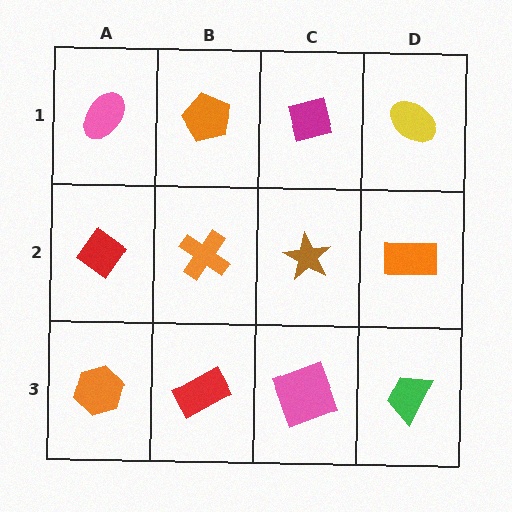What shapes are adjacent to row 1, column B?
An orange cross (row 2, column B), a pink ellipse (row 1, column A), a magenta square (row 1, column C).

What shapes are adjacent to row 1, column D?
An orange rectangle (row 2, column D), a magenta square (row 1, column C).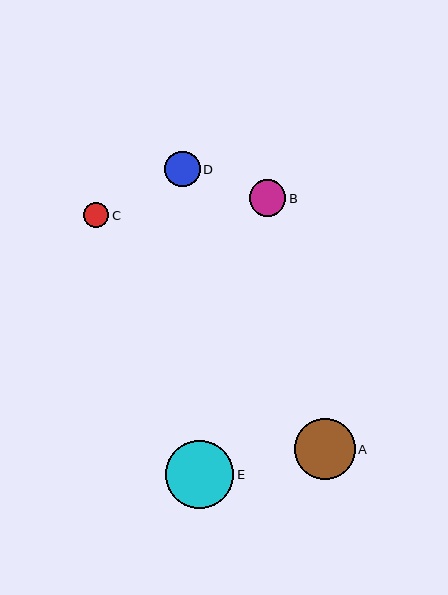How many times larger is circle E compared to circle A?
Circle E is approximately 1.1 times the size of circle A.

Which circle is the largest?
Circle E is the largest with a size of approximately 69 pixels.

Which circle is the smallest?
Circle C is the smallest with a size of approximately 25 pixels.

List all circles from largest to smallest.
From largest to smallest: E, A, B, D, C.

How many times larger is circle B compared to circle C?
Circle B is approximately 1.5 times the size of circle C.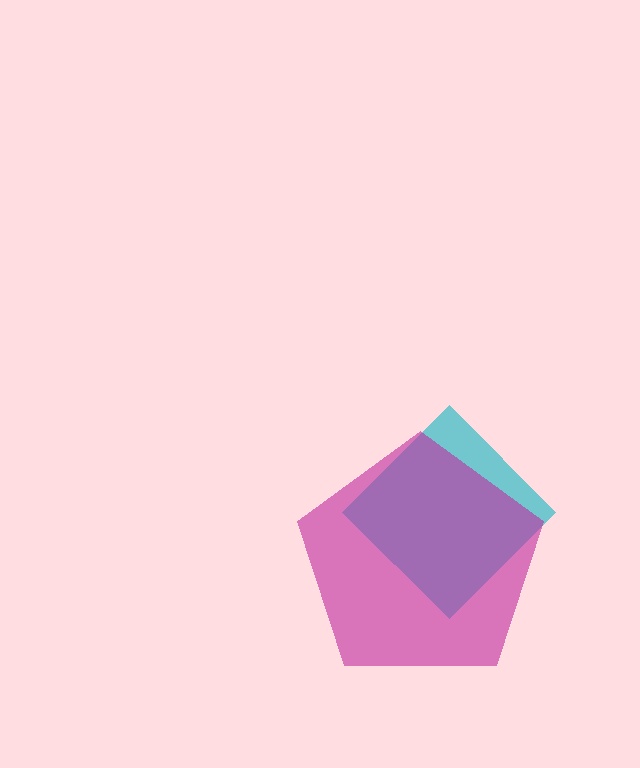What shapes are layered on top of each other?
The layered shapes are: a cyan diamond, a magenta pentagon.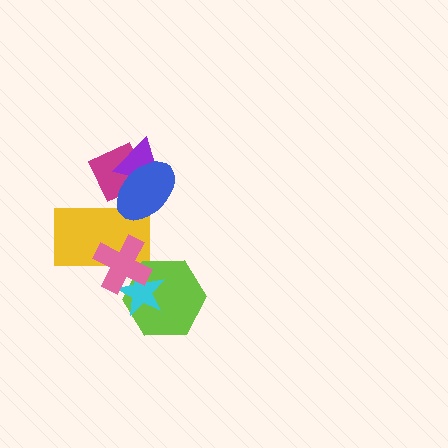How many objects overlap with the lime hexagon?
2 objects overlap with the lime hexagon.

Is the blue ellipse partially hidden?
No, no other shape covers it.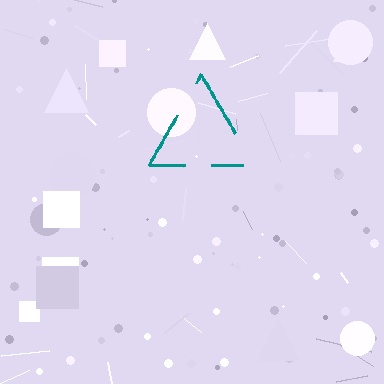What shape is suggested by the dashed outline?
The dashed outline suggests a triangle.